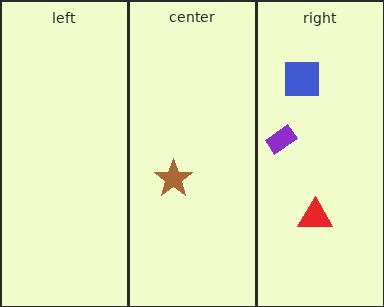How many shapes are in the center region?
1.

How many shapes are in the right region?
3.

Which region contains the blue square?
The right region.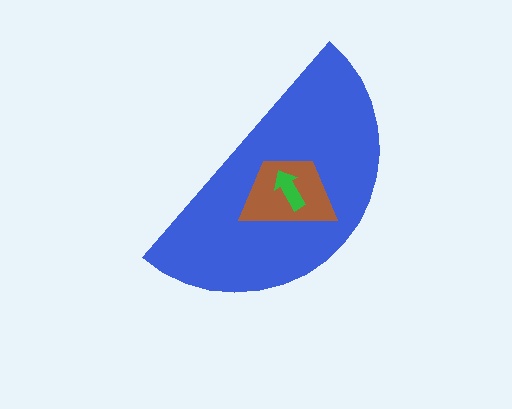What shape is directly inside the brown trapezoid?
The green arrow.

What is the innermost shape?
The green arrow.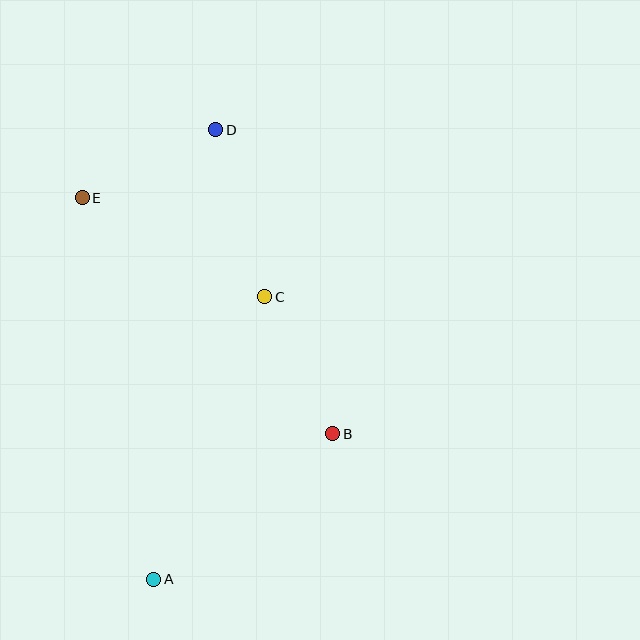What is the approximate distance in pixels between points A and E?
The distance between A and E is approximately 388 pixels.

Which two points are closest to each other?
Points D and E are closest to each other.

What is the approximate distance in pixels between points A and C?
The distance between A and C is approximately 304 pixels.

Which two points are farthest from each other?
Points A and D are farthest from each other.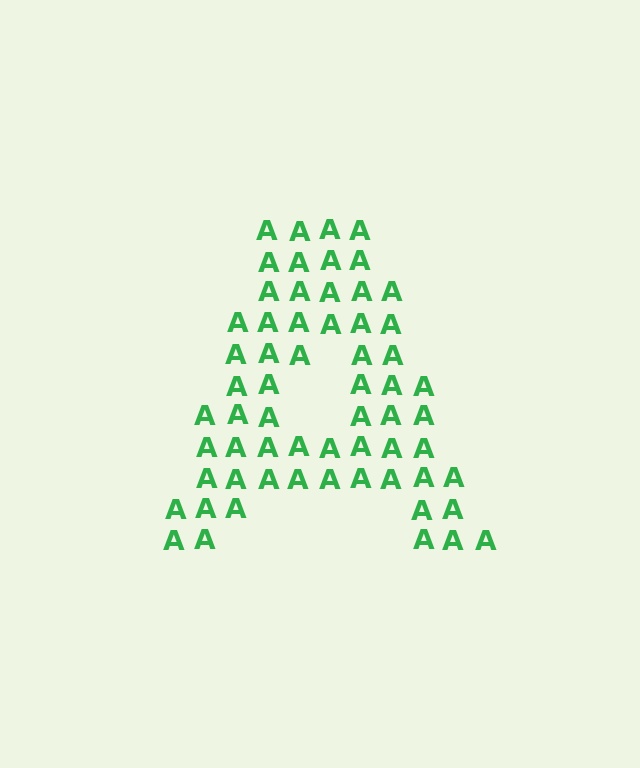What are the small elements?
The small elements are letter A's.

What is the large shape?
The large shape is the letter A.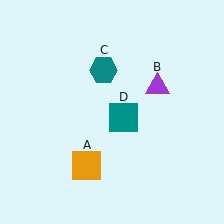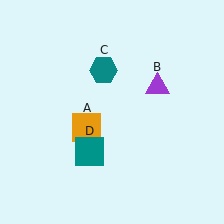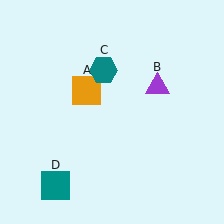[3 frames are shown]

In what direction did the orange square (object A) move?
The orange square (object A) moved up.